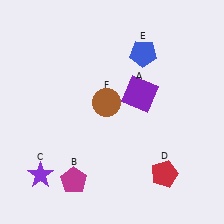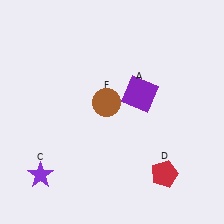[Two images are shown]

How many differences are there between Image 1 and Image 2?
There are 2 differences between the two images.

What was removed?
The blue pentagon (E), the magenta pentagon (B) were removed in Image 2.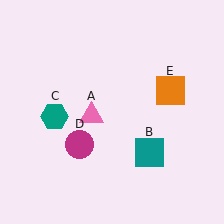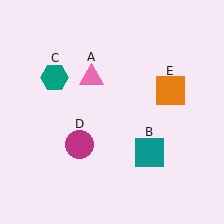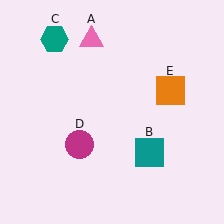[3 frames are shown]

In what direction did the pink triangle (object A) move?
The pink triangle (object A) moved up.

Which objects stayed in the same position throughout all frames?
Teal square (object B) and magenta circle (object D) and orange square (object E) remained stationary.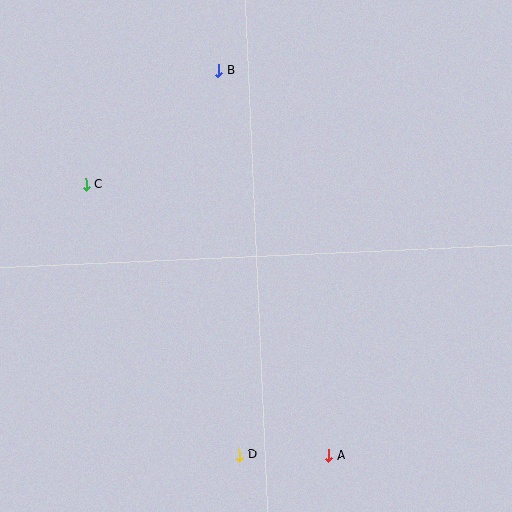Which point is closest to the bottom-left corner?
Point D is closest to the bottom-left corner.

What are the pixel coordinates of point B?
Point B is at (218, 71).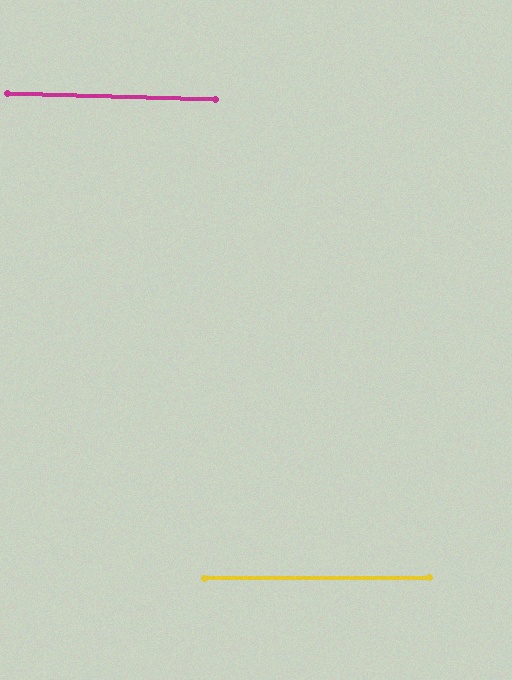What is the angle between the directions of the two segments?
Approximately 2 degrees.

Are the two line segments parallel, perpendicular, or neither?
Parallel — their directions differ by only 2.0°.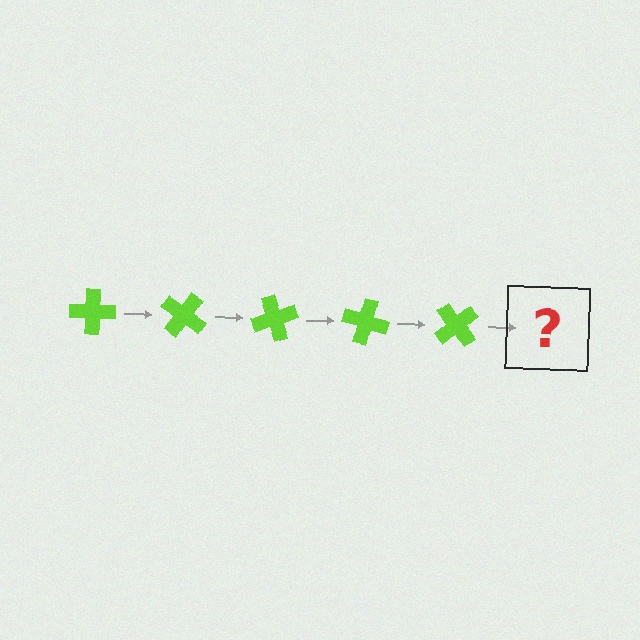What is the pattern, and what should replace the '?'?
The pattern is that the cross rotates 35 degrees each step. The '?' should be a lime cross rotated 175 degrees.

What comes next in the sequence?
The next element should be a lime cross rotated 175 degrees.